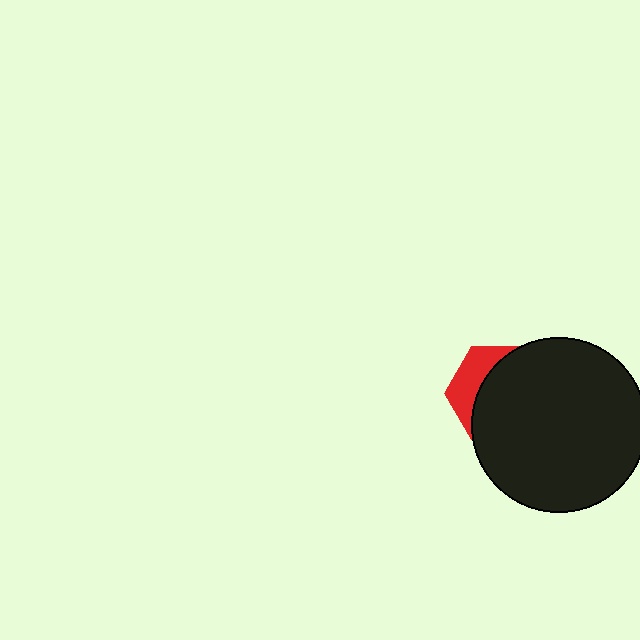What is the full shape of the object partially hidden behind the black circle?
The partially hidden object is a red hexagon.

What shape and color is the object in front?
The object in front is a black circle.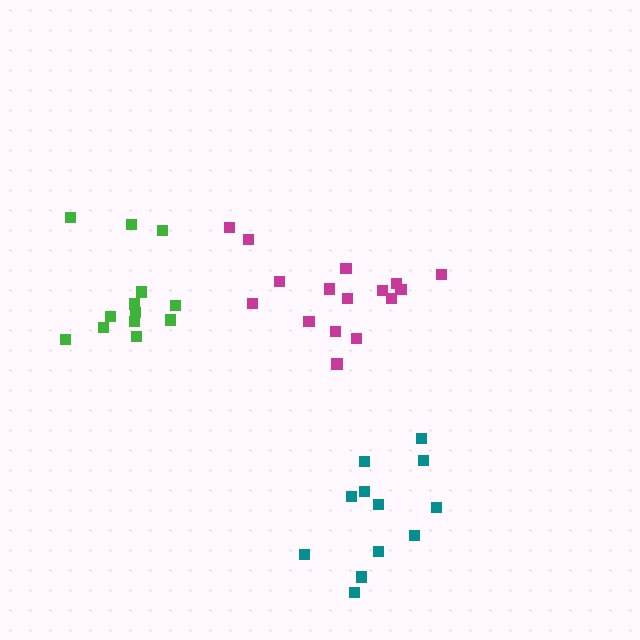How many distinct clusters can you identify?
There are 3 distinct clusters.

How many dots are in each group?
Group 1: 16 dots, Group 2: 13 dots, Group 3: 12 dots (41 total).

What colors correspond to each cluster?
The clusters are colored: magenta, green, teal.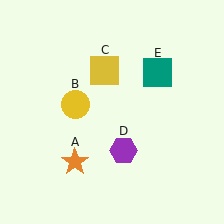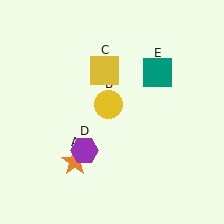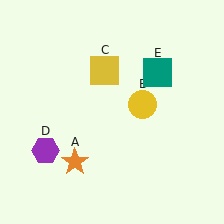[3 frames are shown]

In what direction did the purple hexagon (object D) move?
The purple hexagon (object D) moved left.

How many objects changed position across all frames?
2 objects changed position: yellow circle (object B), purple hexagon (object D).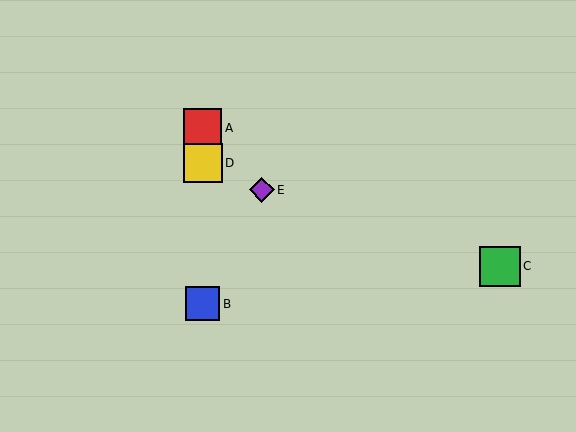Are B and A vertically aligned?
Yes, both are at x≈203.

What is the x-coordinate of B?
Object B is at x≈203.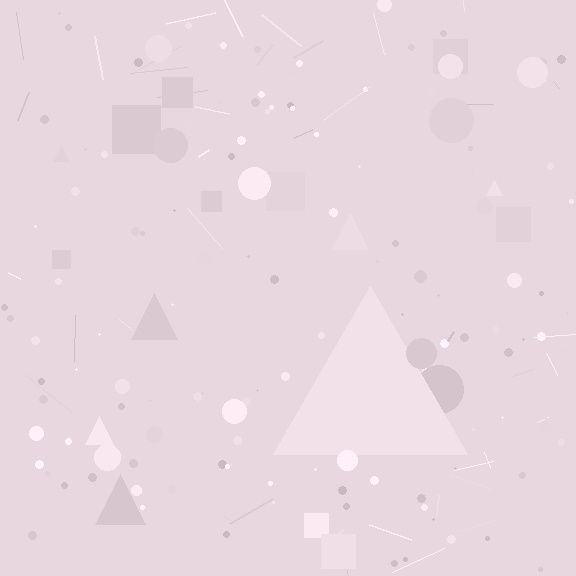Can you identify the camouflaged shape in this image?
The camouflaged shape is a triangle.